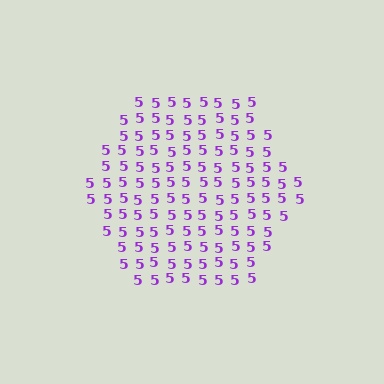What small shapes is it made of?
It is made of small digit 5's.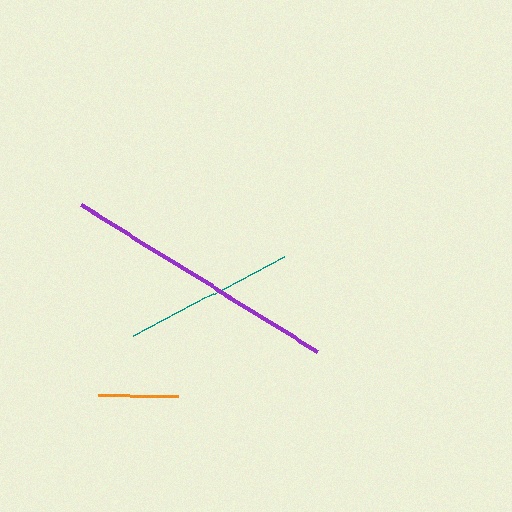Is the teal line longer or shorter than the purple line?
The purple line is longer than the teal line.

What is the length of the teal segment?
The teal segment is approximately 171 pixels long.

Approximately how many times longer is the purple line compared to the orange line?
The purple line is approximately 3.5 times the length of the orange line.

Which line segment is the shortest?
The orange line is the shortest at approximately 80 pixels.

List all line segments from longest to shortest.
From longest to shortest: purple, teal, orange.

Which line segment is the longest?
The purple line is the longest at approximately 278 pixels.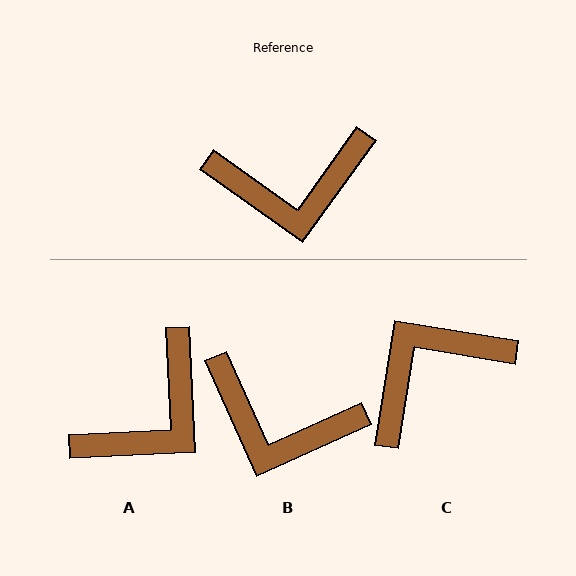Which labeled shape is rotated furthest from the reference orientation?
C, about 153 degrees away.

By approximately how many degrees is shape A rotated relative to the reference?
Approximately 38 degrees counter-clockwise.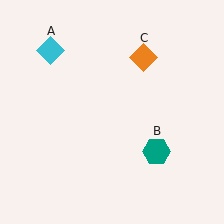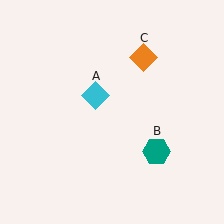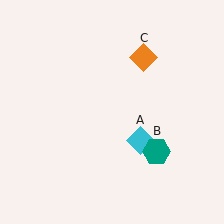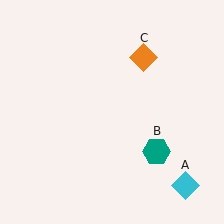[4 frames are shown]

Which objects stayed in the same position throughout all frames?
Teal hexagon (object B) and orange diamond (object C) remained stationary.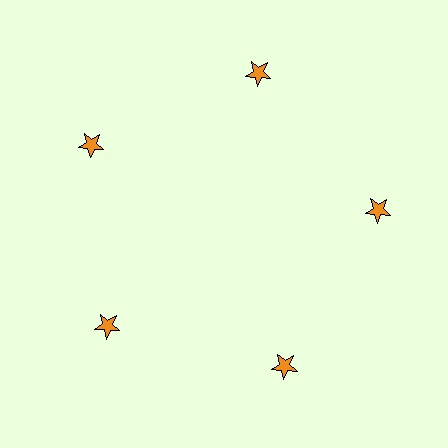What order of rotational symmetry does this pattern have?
This pattern has 5-fold rotational symmetry.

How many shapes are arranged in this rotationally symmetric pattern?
There are 5 shapes, arranged in 5 groups of 1.